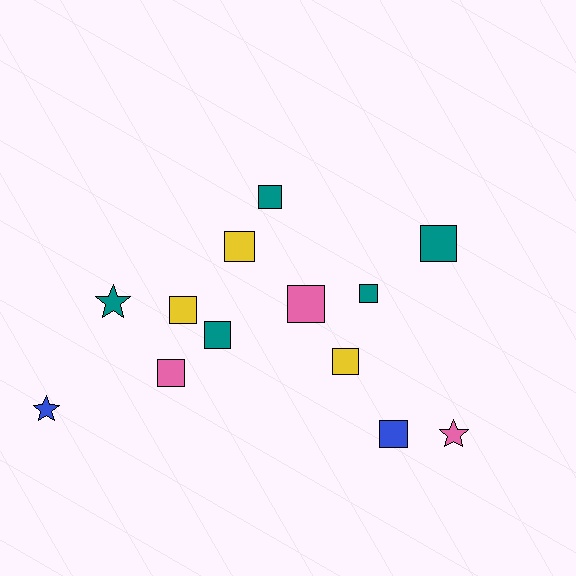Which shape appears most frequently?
Square, with 10 objects.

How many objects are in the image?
There are 13 objects.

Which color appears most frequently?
Teal, with 5 objects.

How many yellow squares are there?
There are 3 yellow squares.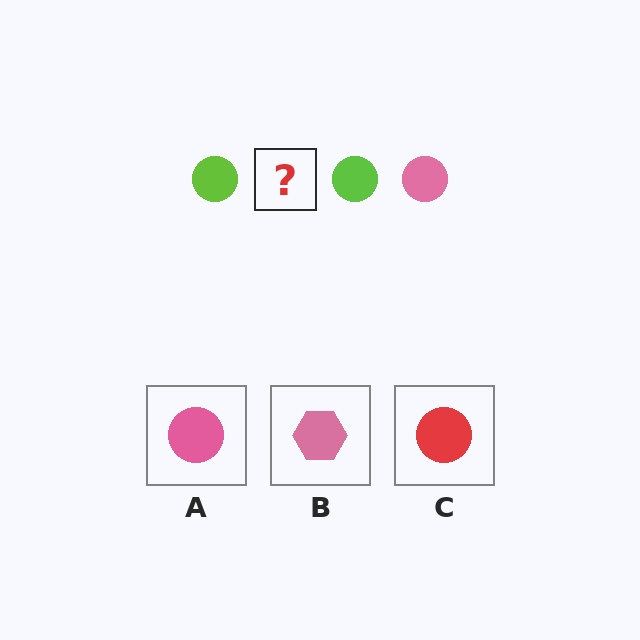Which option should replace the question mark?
Option A.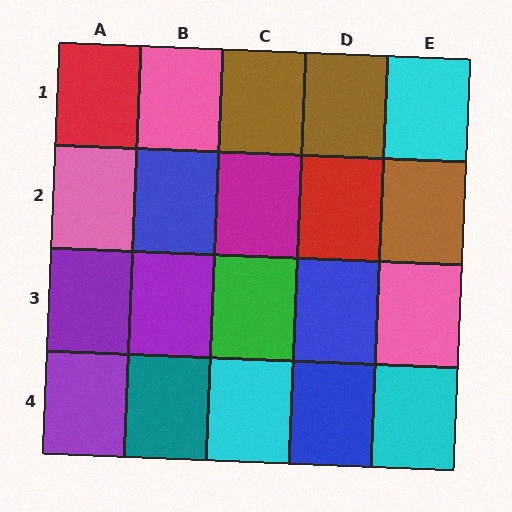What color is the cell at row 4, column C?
Cyan.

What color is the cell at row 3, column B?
Purple.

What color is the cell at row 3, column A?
Purple.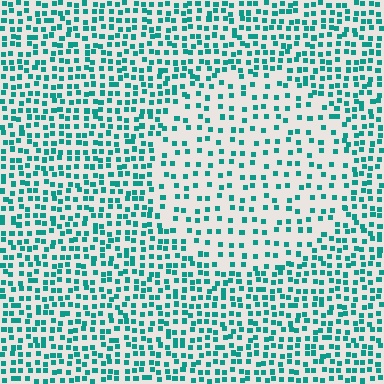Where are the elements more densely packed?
The elements are more densely packed outside the circle boundary.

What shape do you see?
I see a circle.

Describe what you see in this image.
The image contains small teal elements arranged at two different densities. A circle-shaped region is visible where the elements are less densely packed than the surrounding area.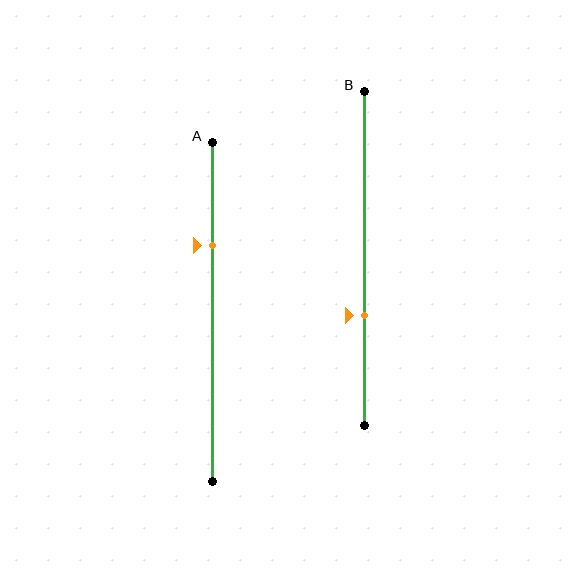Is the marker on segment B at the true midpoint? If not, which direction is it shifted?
No, the marker on segment B is shifted downward by about 17% of the segment length.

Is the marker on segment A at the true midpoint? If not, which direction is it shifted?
No, the marker on segment A is shifted upward by about 20% of the segment length.